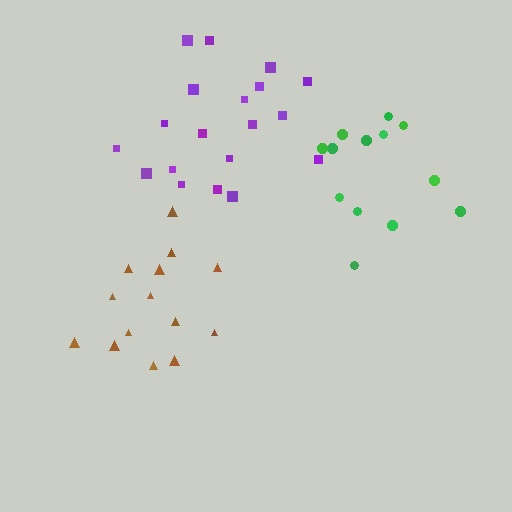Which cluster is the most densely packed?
Purple.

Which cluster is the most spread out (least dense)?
Green.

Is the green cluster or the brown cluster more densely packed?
Brown.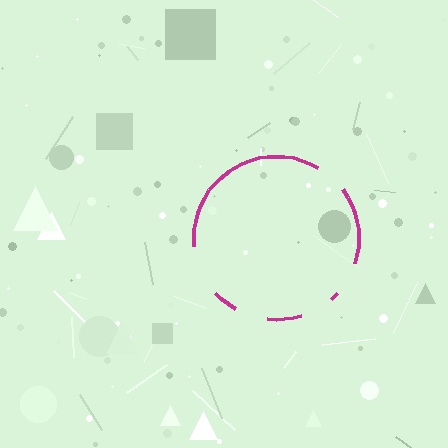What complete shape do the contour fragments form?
The contour fragments form a circle.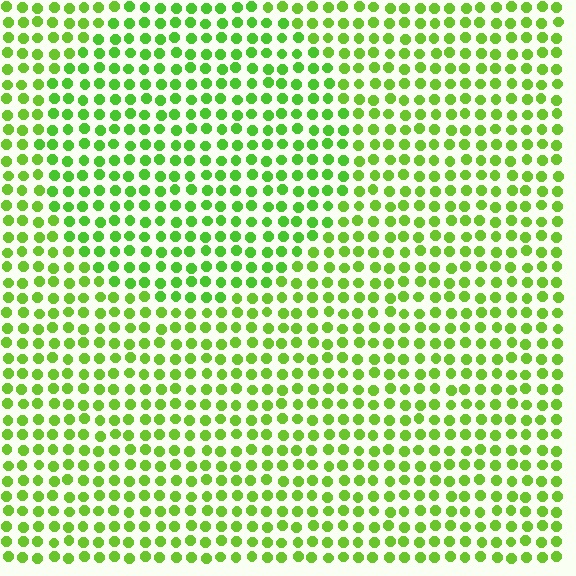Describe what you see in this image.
The image is filled with small lime elements in a uniform arrangement. A circle-shaped region is visible where the elements are tinted to a slightly different hue, forming a subtle color boundary.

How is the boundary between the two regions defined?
The boundary is defined purely by a slight shift in hue (about 14 degrees). Spacing, size, and orientation are identical on both sides.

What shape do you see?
I see a circle.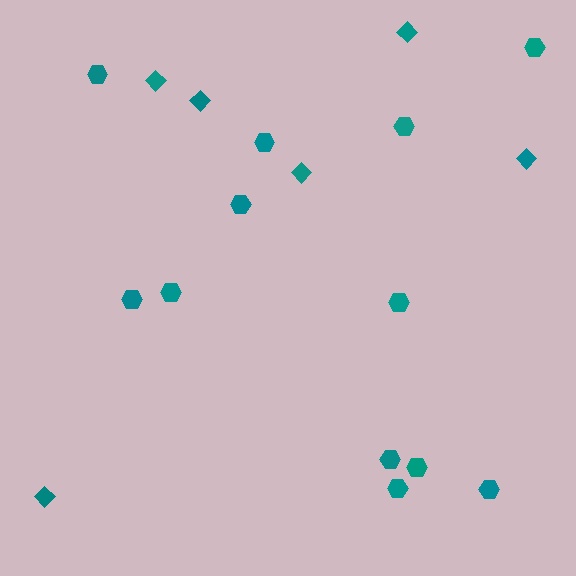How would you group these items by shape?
There are 2 groups: one group of hexagons (12) and one group of diamonds (6).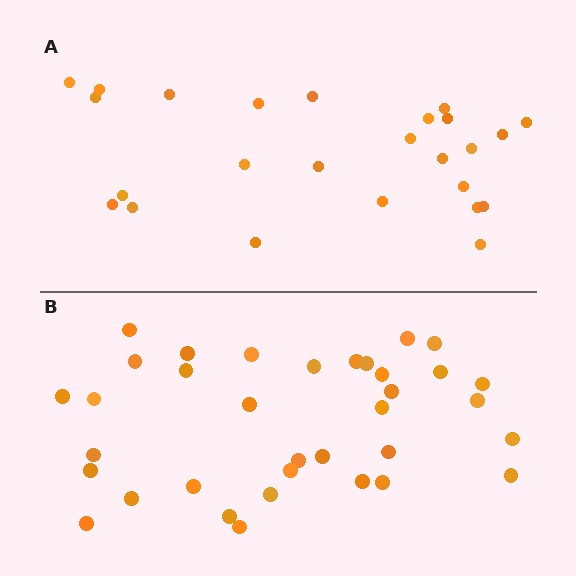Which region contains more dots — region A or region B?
Region B (the bottom region) has more dots.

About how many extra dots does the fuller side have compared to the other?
Region B has roughly 10 or so more dots than region A.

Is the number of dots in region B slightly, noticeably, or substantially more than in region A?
Region B has noticeably more, but not dramatically so. The ratio is roughly 1.4 to 1.